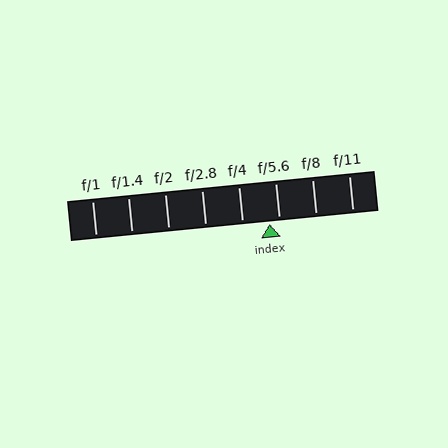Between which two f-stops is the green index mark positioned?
The index mark is between f/4 and f/5.6.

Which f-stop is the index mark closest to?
The index mark is closest to f/5.6.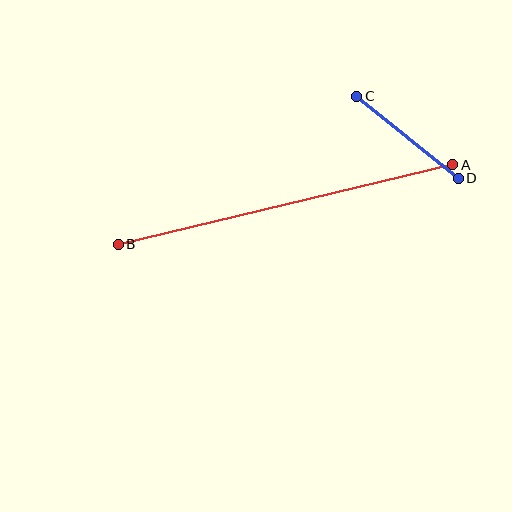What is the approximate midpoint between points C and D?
The midpoint is at approximately (407, 137) pixels.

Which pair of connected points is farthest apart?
Points A and B are farthest apart.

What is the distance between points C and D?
The distance is approximately 130 pixels.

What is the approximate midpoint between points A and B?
The midpoint is at approximately (285, 204) pixels.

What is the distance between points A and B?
The distance is approximately 344 pixels.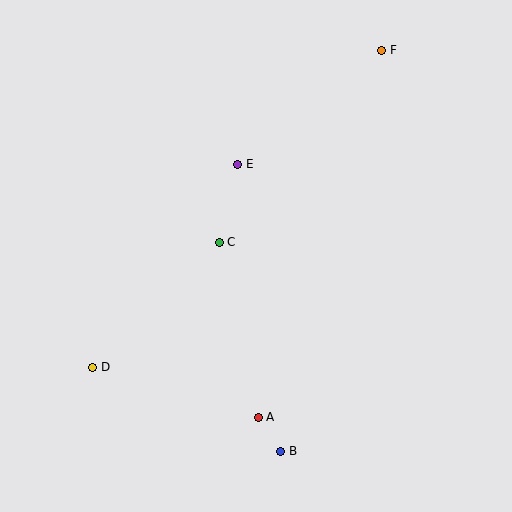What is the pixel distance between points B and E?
The distance between B and E is 291 pixels.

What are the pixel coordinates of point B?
Point B is at (281, 451).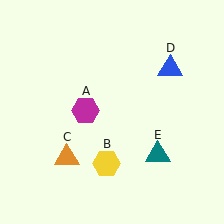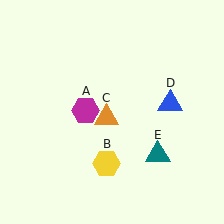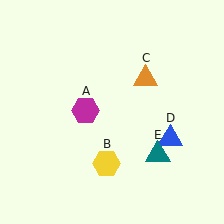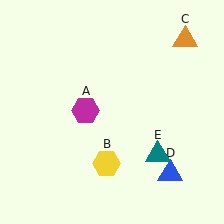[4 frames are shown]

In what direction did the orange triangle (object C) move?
The orange triangle (object C) moved up and to the right.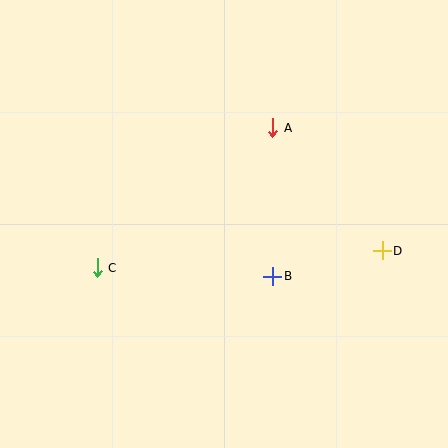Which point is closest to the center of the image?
Point B at (273, 276) is closest to the center.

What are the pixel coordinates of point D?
Point D is at (382, 251).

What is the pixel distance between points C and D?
The distance between C and D is 285 pixels.